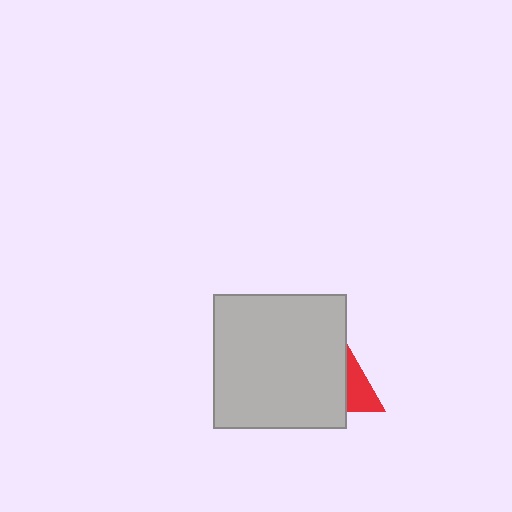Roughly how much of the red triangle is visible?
A small part of it is visible (roughly 31%).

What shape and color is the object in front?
The object in front is a light gray square.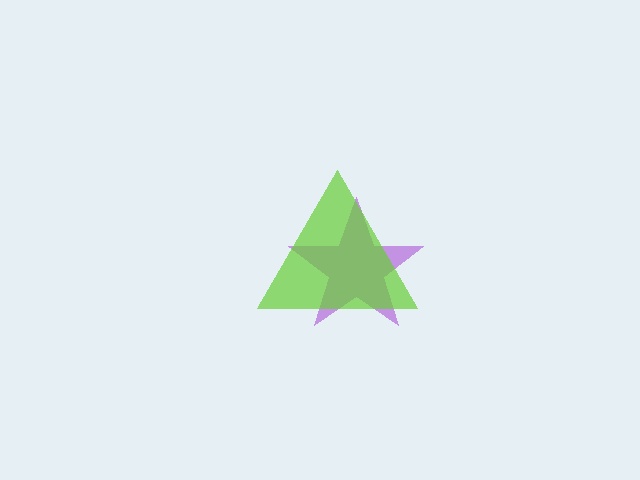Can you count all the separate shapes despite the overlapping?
Yes, there are 2 separate shapes.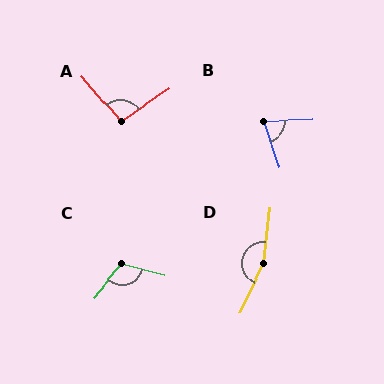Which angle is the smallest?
B, at approximately 73 degrees.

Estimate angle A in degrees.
Approximately 96 degrees.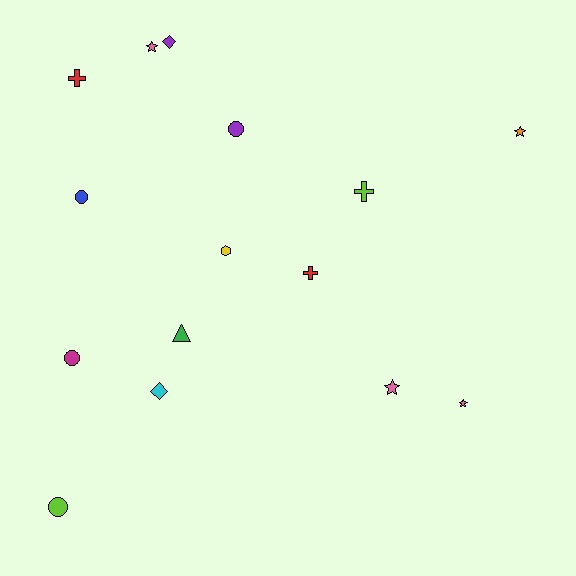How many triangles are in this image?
There is 1 triangle.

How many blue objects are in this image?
There is 1 blue object.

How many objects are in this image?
There are 15 objects.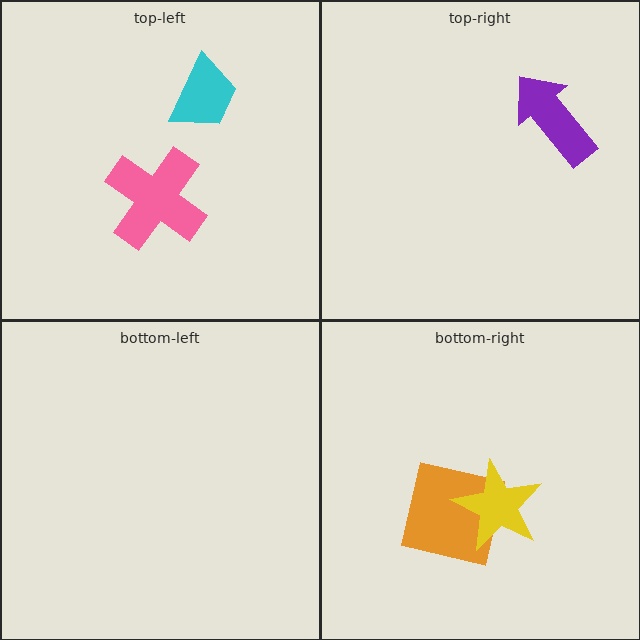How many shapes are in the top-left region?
2.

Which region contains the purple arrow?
The top-right region.